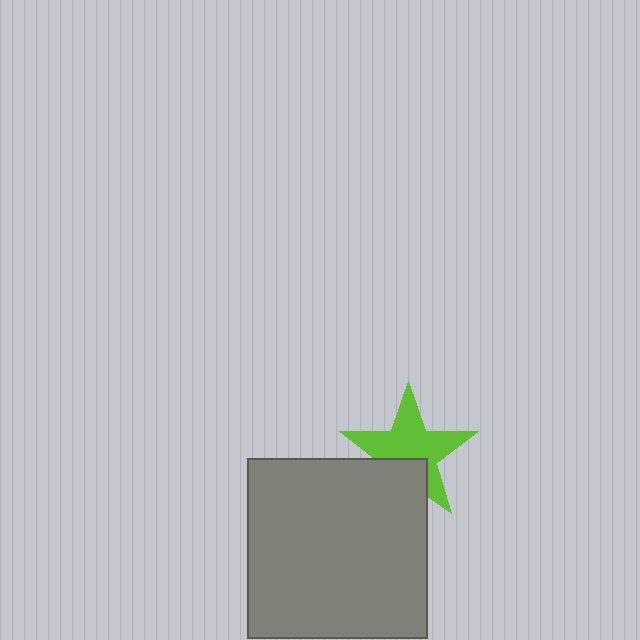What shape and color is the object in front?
The object in front is a gray square.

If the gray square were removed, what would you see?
You would see the complete lime star.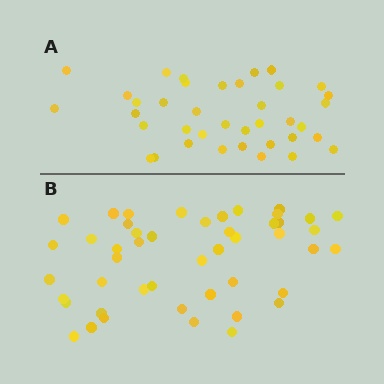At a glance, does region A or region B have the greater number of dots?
Region B (the bottom region) has more dots.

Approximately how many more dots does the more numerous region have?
Region B has roughly 8 or so more dots than region A.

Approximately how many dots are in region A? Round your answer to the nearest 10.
About 40 dots. (The exact count is 38, which rounds to 40.)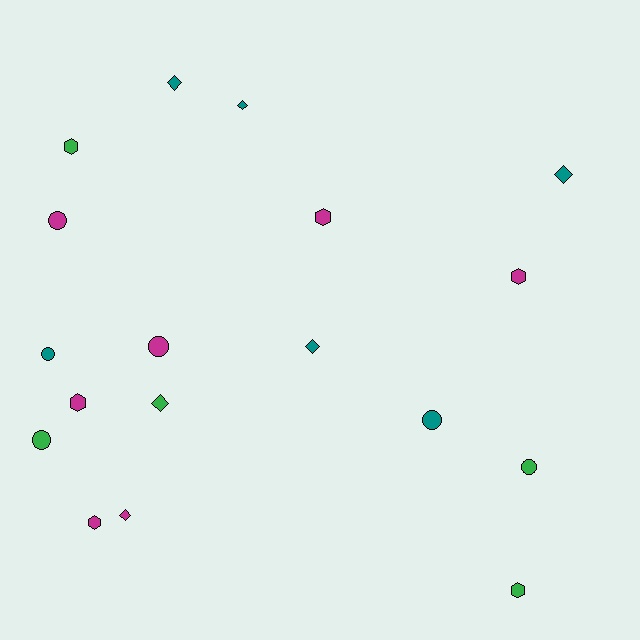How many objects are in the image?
There are 18 objects.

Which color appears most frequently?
Magenta, with 7 objects.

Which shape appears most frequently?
Diamond, with 6 objects.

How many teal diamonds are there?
There are 4 teal diamonds.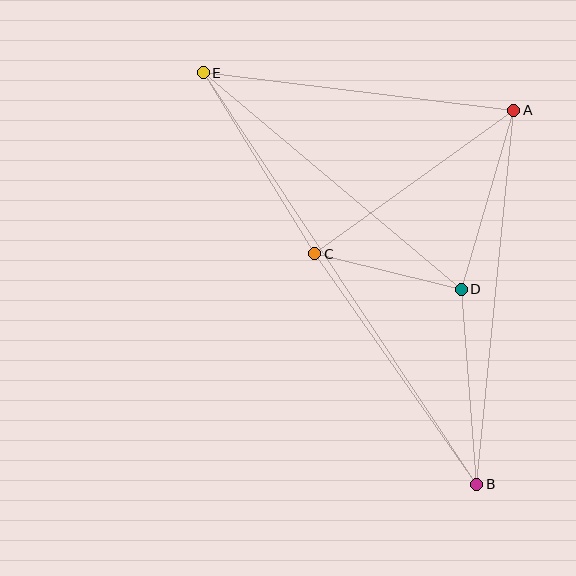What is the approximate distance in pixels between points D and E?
The distance between D and E is approximately 337 pixels.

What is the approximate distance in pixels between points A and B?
The distance between A and B is approximately 376 pixels.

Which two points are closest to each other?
Points C and D are closest to each other.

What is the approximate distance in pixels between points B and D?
The distance between B and D is approximately 195 pixels.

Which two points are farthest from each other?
Points B and E are farthest from each other.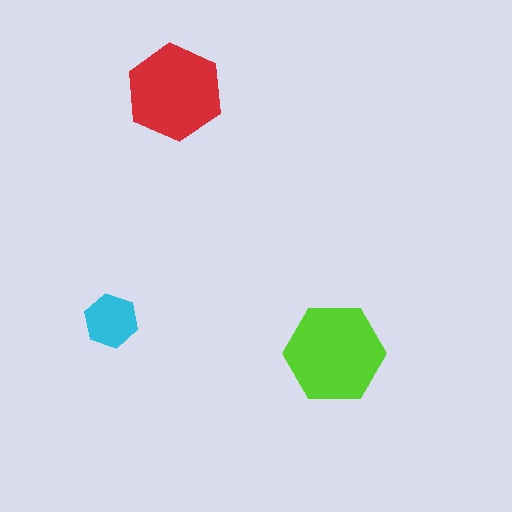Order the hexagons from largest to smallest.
the lime one, the red one, the cyan one.